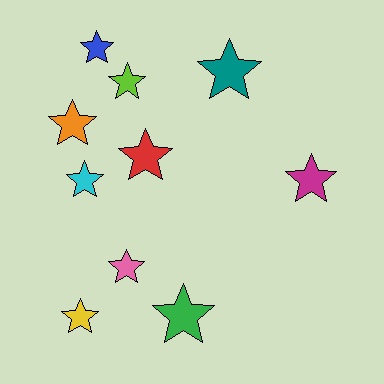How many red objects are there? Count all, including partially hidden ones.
There is 1 red object.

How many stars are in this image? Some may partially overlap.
There are 10 stars.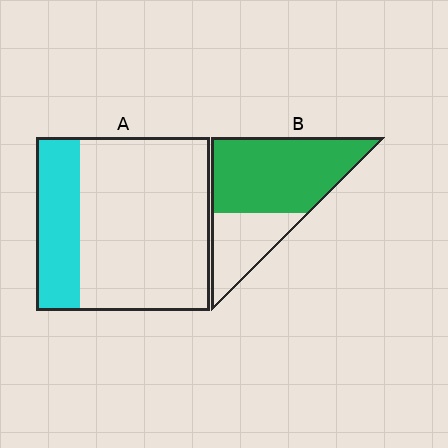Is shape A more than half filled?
No.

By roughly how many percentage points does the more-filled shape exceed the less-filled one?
By roughly 45 percentage points (B over A).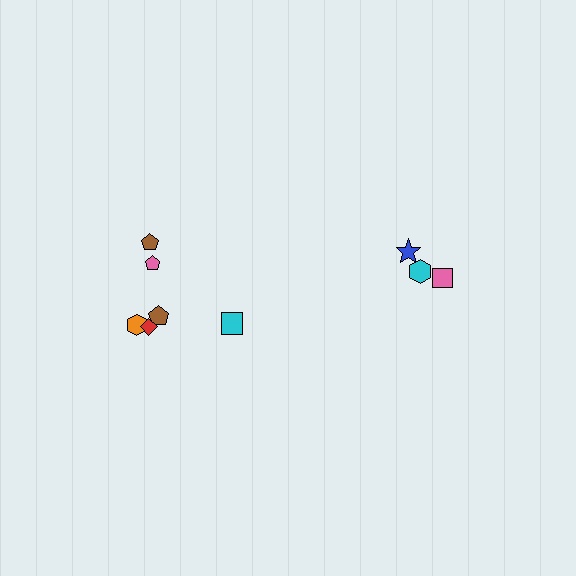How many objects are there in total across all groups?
There are 9 objects.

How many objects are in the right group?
There are 3 objects.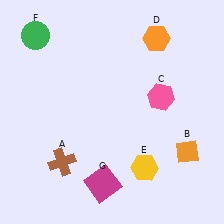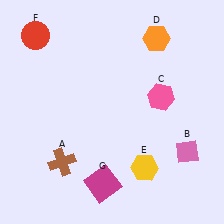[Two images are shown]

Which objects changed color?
B changed from orange to pink. F changed from green to red.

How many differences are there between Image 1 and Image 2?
There are 2 differences between the two images.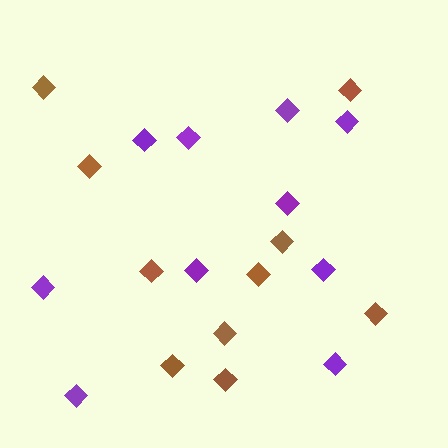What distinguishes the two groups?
There are 2 groups: one group of brown diamonds (10) and one group of purple diamonds (10).